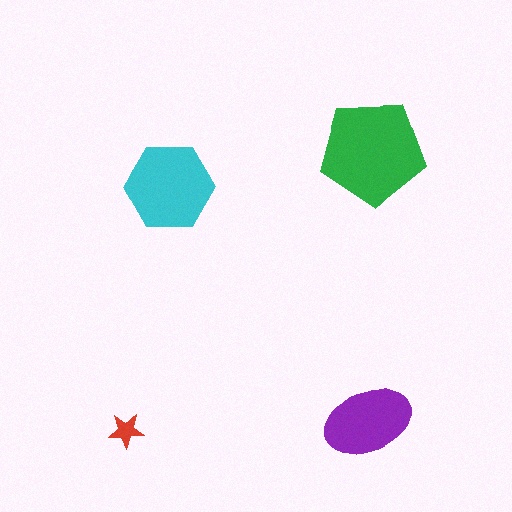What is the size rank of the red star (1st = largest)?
4th.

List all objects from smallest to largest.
The red star, the purple ellipse, the cyan hexagon, the green pentagon.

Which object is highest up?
The green pentagon is topmost.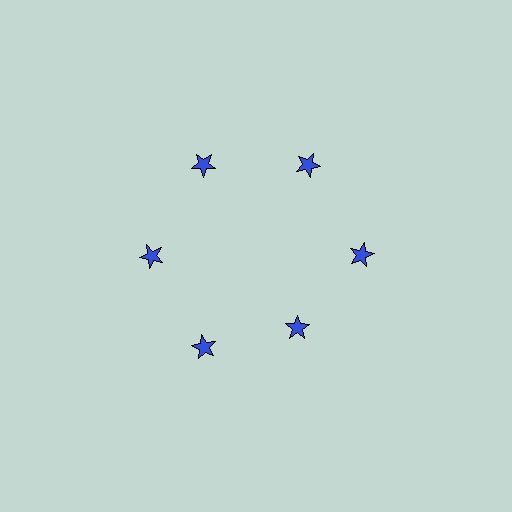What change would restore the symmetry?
The symmetry would be restored by moving it outward, back onto the ring so that all 6 stars sit at equal angles and equal distance from the center.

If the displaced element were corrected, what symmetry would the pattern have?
It would have 6-fold rotational symmetry — the pattern would map onto itself every 60 degrees.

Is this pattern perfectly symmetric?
No. The 6 blue stars are arranged in a ring, but one element near the 5 o'clock position is pulled inward toward the center, breaking the 6-fold rotational symmetry.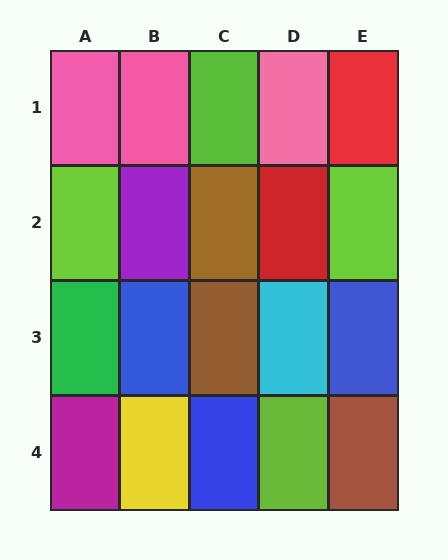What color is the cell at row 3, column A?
Green.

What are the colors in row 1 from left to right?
Pink, pink, lime, pink, red.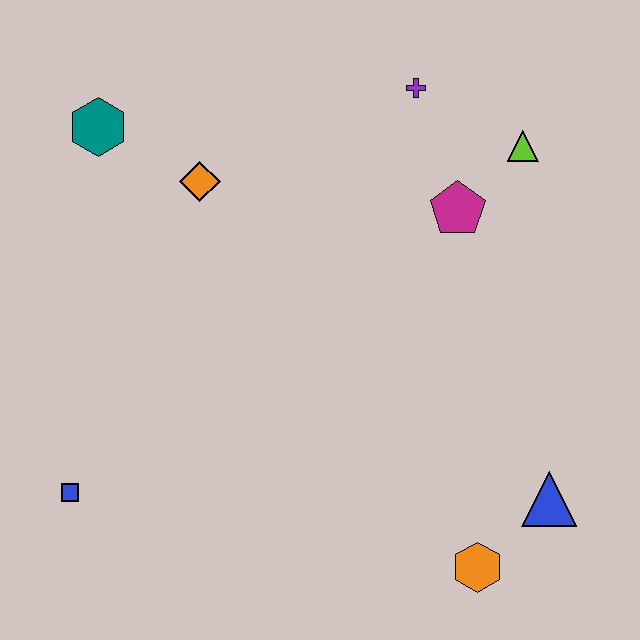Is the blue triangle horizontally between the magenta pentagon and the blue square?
No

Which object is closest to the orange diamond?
The teal hexagon is closest to the orange diamond.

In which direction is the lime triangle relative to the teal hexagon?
The lime triangle is to the right of the teal hexagon.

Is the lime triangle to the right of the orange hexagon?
Yes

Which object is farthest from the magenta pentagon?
The blue square is farthest from the magenta pentagon.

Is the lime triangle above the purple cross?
No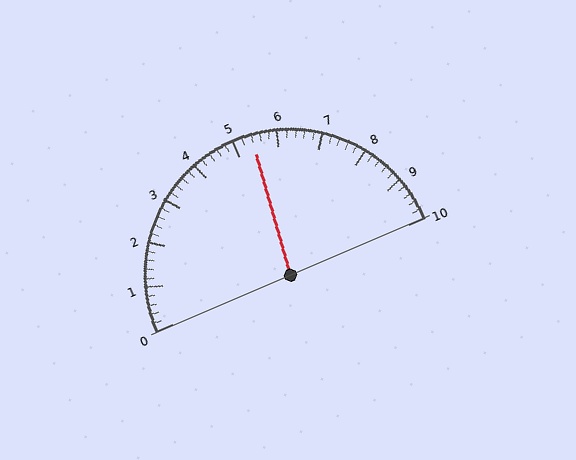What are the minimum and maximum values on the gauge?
The gauge ranges from 0 to 10.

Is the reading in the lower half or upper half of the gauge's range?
The reading is in the upper half of the range (0 to 10).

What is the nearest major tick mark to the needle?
The nearest major tick mark is 5.